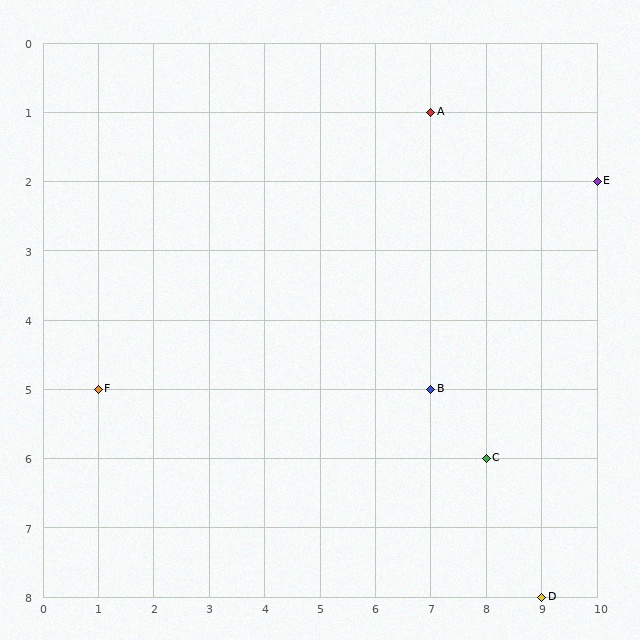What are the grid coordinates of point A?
Point A is at grid coordinates (7, 1).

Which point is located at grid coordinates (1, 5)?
Point F is at (1, 5).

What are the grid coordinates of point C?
Point C is at grid coordinates (8, 6).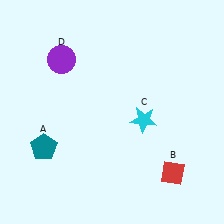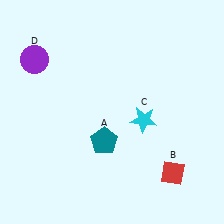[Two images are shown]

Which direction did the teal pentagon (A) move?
The teal pentagon (A) moved right.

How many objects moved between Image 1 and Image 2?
2 objects moved between the two images.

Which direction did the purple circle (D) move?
The purple circle (D) moved left.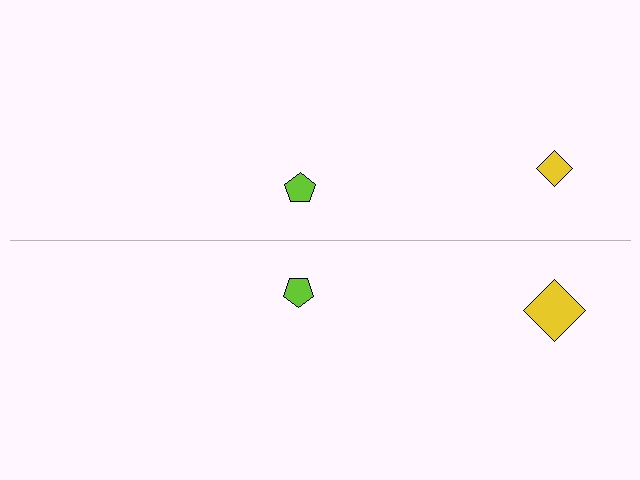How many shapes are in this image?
There are 4 shapes in this image.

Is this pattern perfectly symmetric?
No, the pattern is not perfectly symmetric. The yellow diamond on the bottom side has a different size than its mirror counterpart.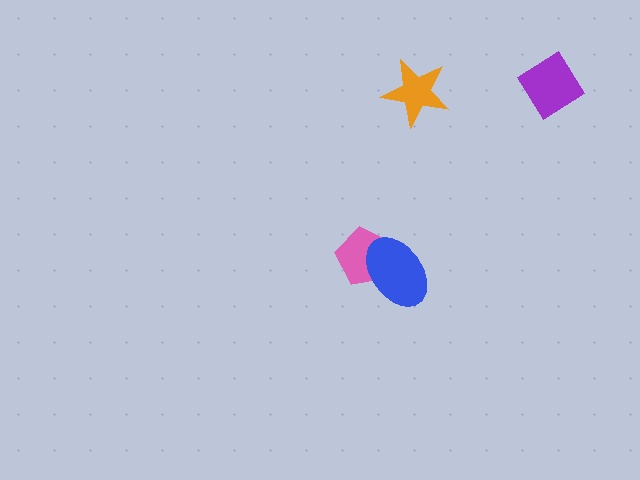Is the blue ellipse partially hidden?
No, no other shape covers it.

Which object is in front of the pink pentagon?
The blue ellipse is in front of the pink pentagon.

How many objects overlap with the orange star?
0 objects overlap with the orange star.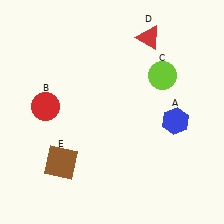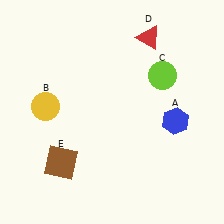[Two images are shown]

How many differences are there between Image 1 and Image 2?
There is 1 difference between the two images.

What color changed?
The circle (B) changed from red in Image 1 to yellow in Image 2.